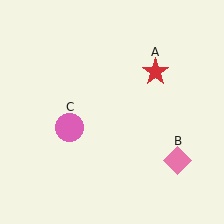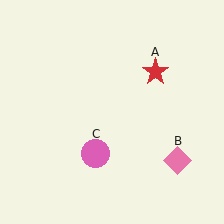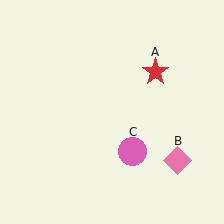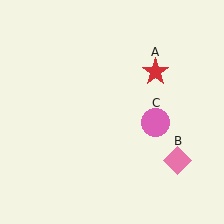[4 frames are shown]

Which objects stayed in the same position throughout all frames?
Red star (object A) and pink diamond (object B) remained stationary.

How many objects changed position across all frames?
1 object changed position: pink circle (object C).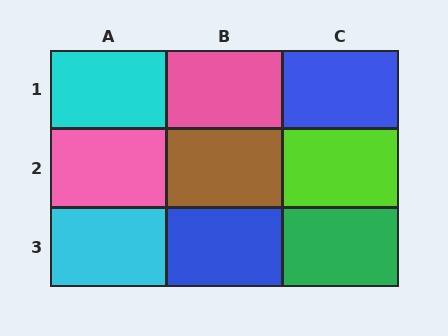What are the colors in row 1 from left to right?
Cyan, pink, blue.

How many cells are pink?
2 cells are pink.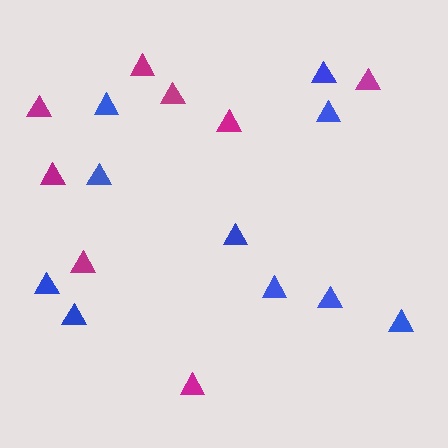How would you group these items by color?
There are 2 groups: one group of magenta triangles (8) and one group of blue triangles (10).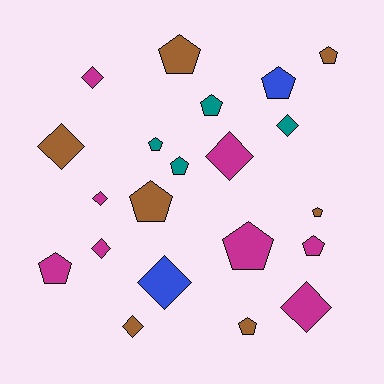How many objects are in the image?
There are 21 objects.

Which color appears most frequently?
Magenta, with 8 objects.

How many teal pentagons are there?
There are 3 teal pentagons.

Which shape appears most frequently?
Pentagon, with 12 objects.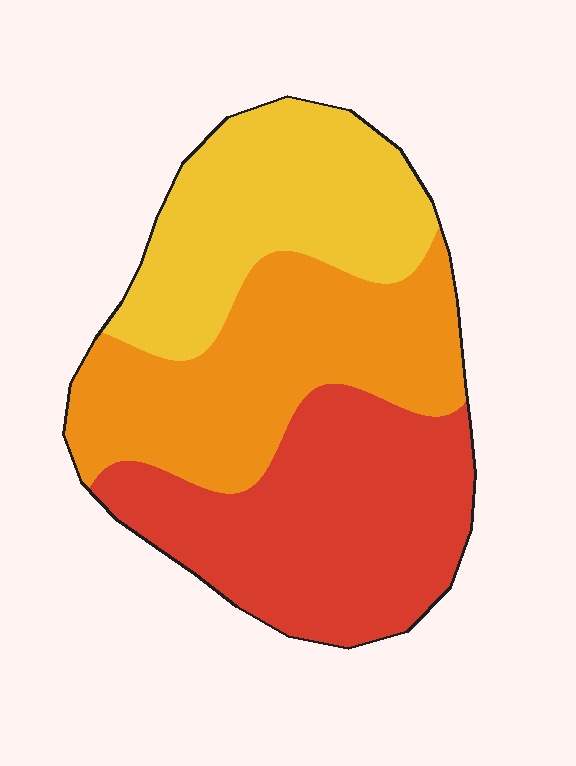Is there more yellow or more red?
Red.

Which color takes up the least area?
Yellow, at roughly 30%.